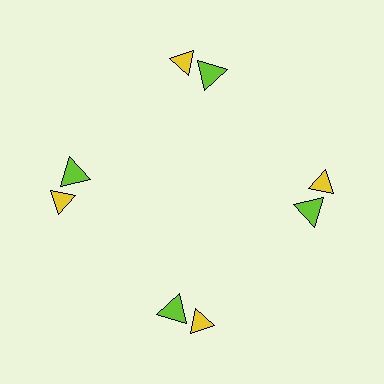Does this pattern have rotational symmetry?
Yes, this pattern has 4-fold rotational symmetry. It looks the same after rotating 90 degrees around the center.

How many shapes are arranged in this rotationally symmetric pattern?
There are 8 shapes, arranged in 4 groups of 2.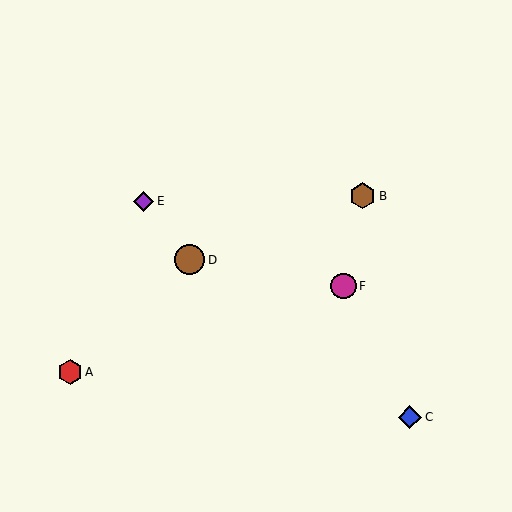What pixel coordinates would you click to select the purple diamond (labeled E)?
Click at (144, 201) to select the purple diamond E.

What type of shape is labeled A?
Shape A is a red hexagon.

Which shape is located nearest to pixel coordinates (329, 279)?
The magenta circle (labeled F) at (343, 286) is nearest to that location.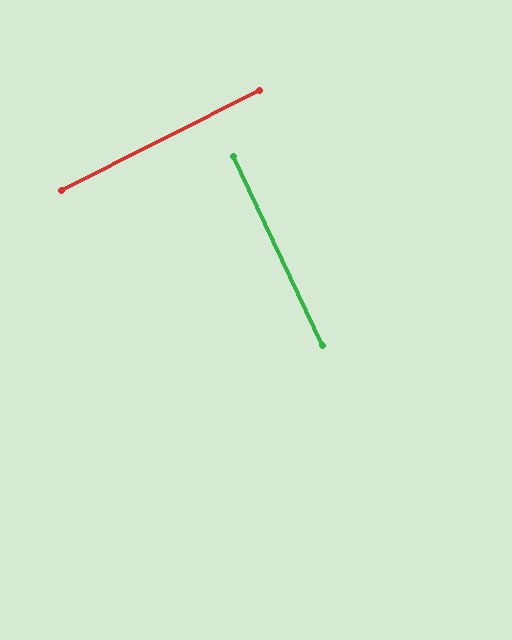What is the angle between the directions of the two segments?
Approximately 89 degrees.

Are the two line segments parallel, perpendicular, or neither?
Perpendicular — they meet at approximately 89°.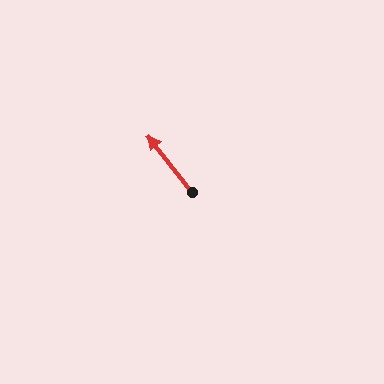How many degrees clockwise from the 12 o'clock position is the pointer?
Approximately 322 degrees.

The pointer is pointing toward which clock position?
Roughly 11 o'clock.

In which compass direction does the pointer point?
Northwest.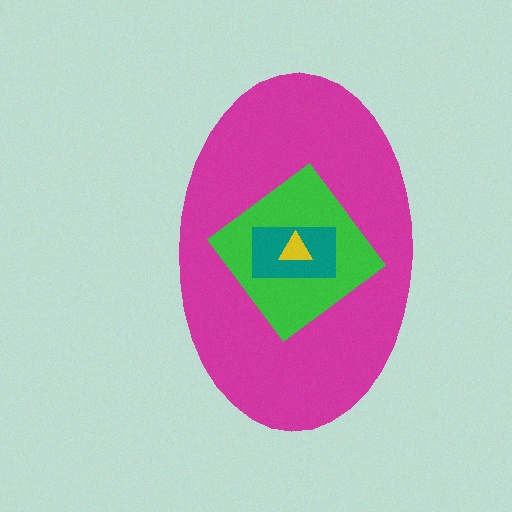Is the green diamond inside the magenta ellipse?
Yes.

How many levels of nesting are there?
4.